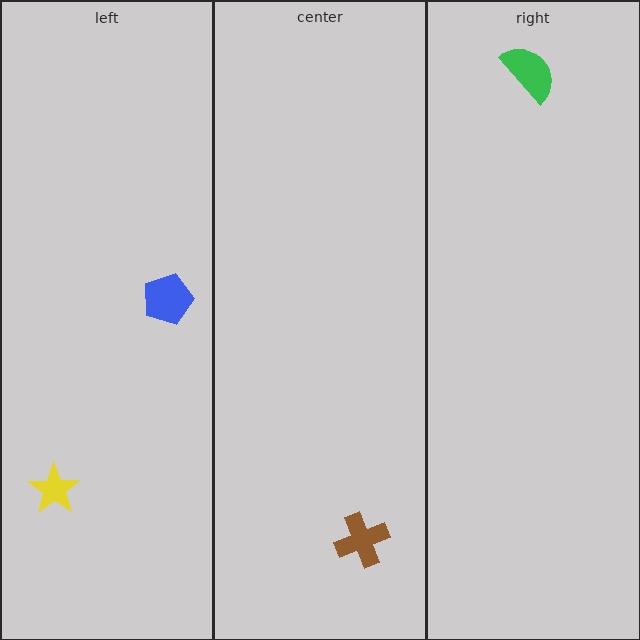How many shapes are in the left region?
2.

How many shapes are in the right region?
1.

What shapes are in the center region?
The brown cross.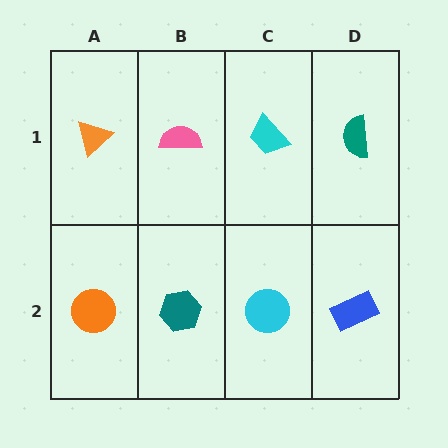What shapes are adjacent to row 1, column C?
A cyan circle (row 2, column C), a pink semicircle (row 1, column B), a teal semicircle (row 1, column D).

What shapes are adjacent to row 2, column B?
A pink semicircle (row 1, column B), an orange circle (row 2, column A), a cyan circle (row 2, column C).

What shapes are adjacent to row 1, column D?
A blue rectangle (row 2, column D), a cyan trapezoid (row 1, column C).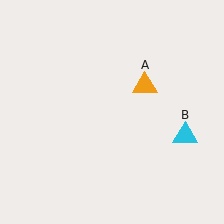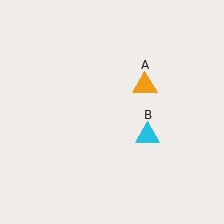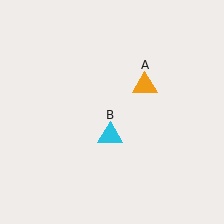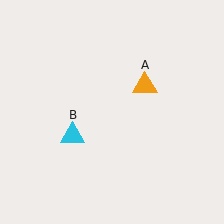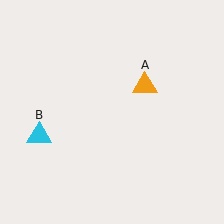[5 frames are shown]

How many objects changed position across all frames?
1 object changed position: cyan triangle (object B).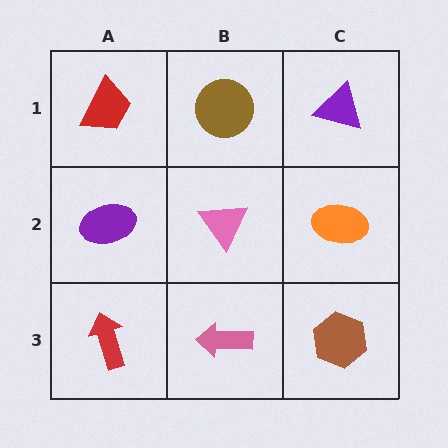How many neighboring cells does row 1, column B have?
3.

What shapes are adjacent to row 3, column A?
A purple ellipse (row 2, column A), a pink arrow (row 3, column B).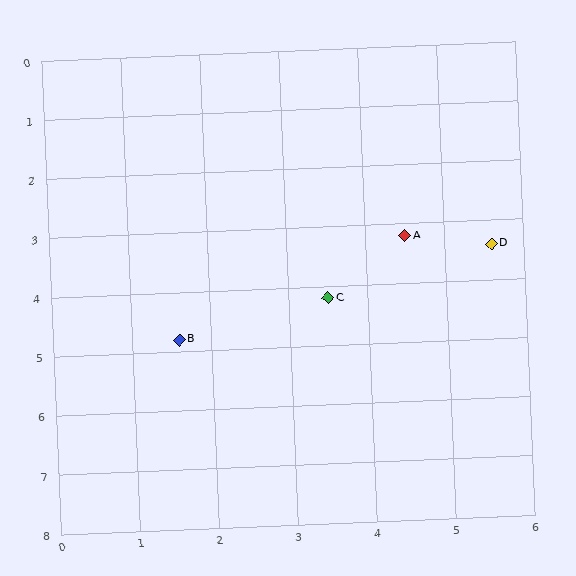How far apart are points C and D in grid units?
Points C and D are about 2.2 grid units apart.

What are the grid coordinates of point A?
Point A is at approximately (4.5, 3.2).